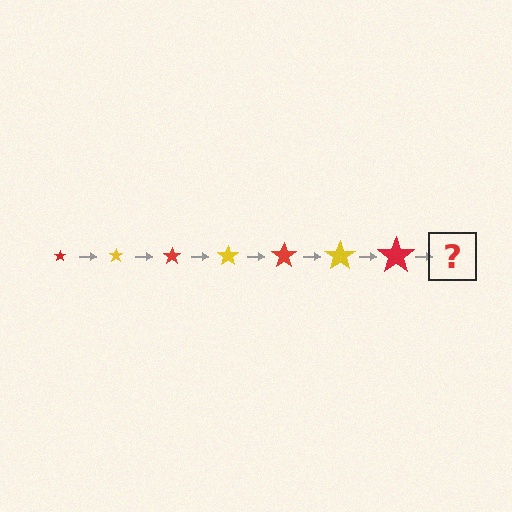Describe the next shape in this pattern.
It should be a yellow star, larger than the previous one.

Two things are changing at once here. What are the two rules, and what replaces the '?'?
The two rules are that the star grows larger each step and the color cycles through red and yellow. The '?' should be a yellow star, larger than the previous one.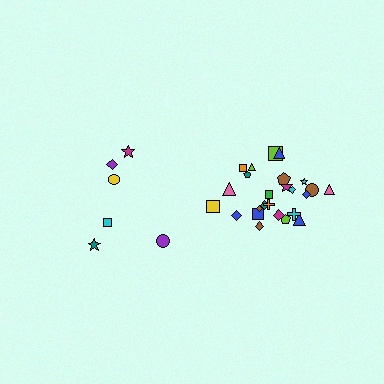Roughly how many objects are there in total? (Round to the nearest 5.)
Roughly 30 objects in total.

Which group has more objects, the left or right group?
The right group.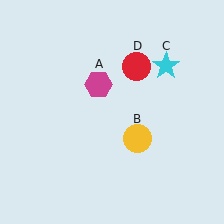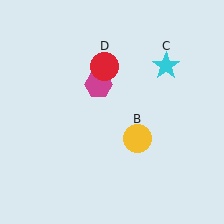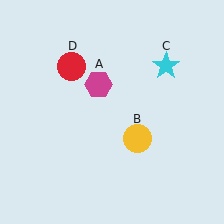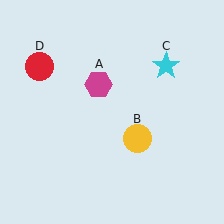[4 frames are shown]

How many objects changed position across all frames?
1 object changed position: red circle (object D).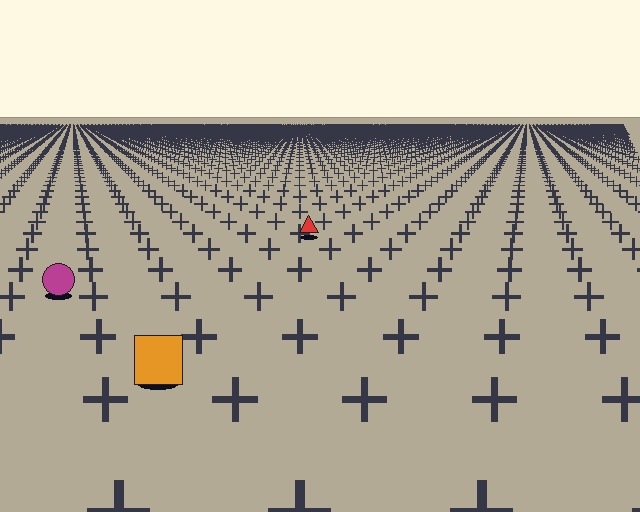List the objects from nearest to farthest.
From nearest to farthest: the orange square, the magenta circle, the red triangle.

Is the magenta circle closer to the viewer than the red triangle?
Yes. The magenta circle is closer — you can tell from the texture gradient: the ground texture is coarser near it.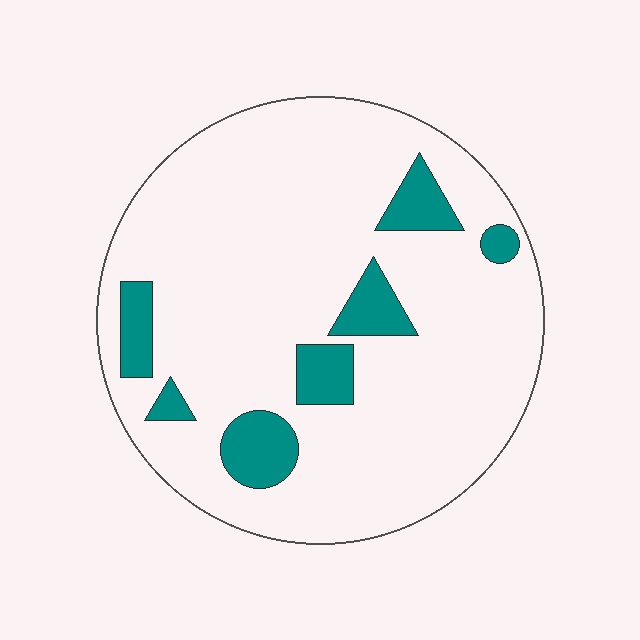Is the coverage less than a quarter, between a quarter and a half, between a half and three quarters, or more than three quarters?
Less than a quarter.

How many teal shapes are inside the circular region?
7.